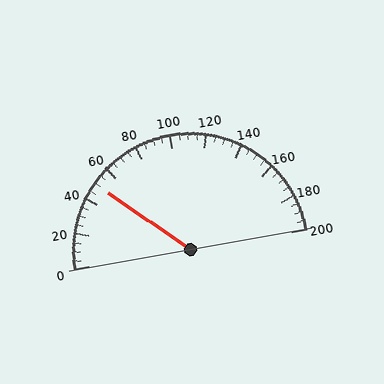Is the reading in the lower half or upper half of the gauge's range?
The reading is in the lower half of the range (0 to 200).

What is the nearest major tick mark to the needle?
The nearest major tick mark is 40.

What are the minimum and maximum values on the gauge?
The gauge ranges from 0 to 200.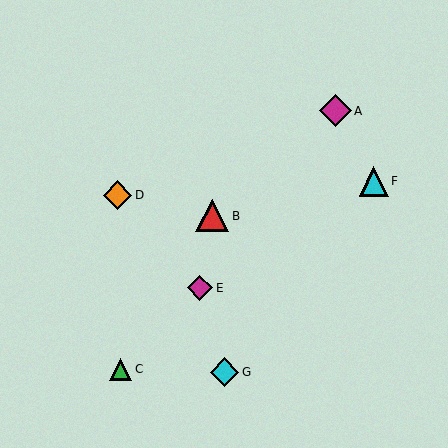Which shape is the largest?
The red triangle (labeled B) is the largest.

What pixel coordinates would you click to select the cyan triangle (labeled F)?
Click at (374, 181) to select the cyan triangle F.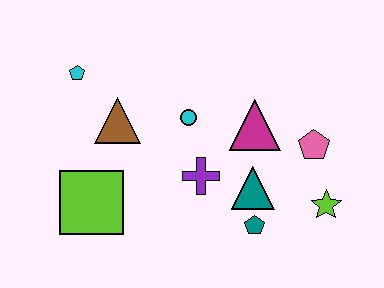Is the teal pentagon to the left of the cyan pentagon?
No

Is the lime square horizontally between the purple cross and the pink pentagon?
No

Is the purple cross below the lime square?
No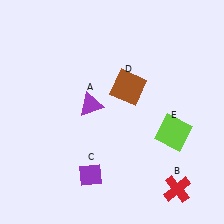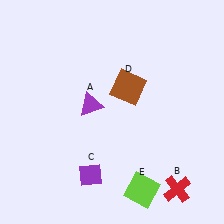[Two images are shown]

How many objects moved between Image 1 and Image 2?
1 object moved between the two images.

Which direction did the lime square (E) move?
The lime square (E) moved down.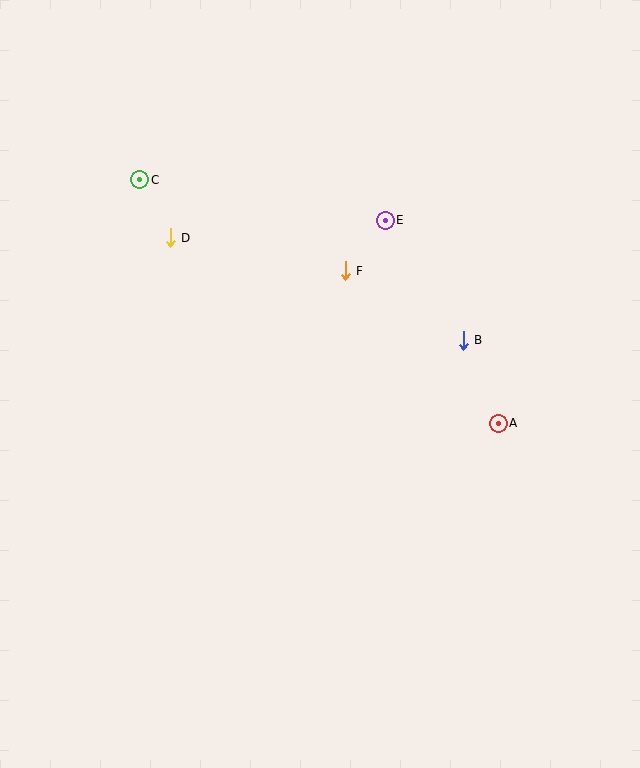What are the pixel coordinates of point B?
Point B is at (463, 340).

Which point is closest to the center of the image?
Point F at (345, 271) is closest to the center.